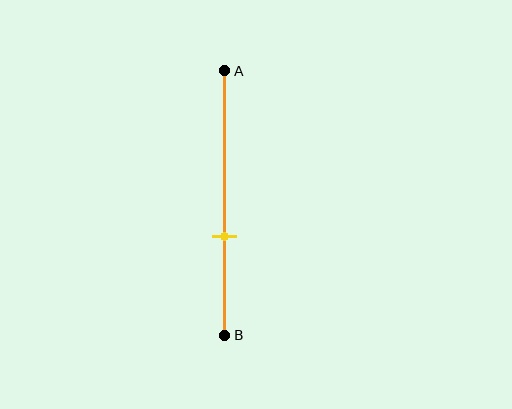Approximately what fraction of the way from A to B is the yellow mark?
The yellow mark is approximately 60% of the way from A to B.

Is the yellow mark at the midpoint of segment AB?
No, the mark is at about 60% from A, not at the 50% midpoint.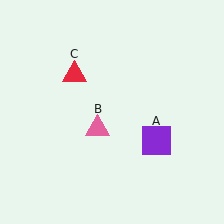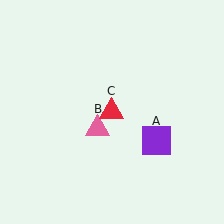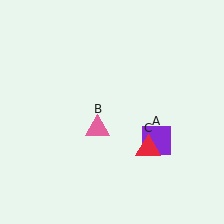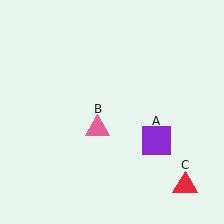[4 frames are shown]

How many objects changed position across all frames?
1 object changed position: red triangle (object C).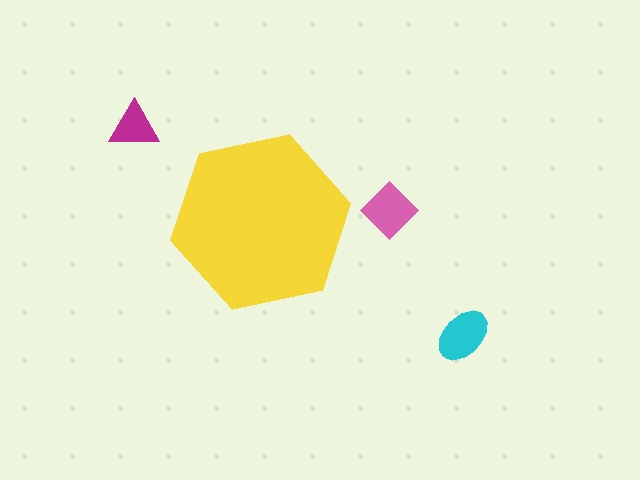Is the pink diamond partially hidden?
No, the pink diamond is fully visible.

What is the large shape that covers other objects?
A yellow hexagon.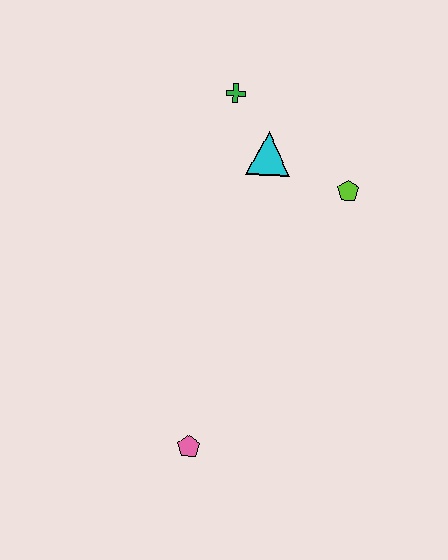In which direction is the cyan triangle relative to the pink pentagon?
The cyan triangle is above the pink pentagon.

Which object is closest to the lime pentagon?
The cyan triangle is closest to the lime pentagon.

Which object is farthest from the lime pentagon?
The pink pentagon is farthest from the lime pentagon.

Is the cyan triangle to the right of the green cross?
Yes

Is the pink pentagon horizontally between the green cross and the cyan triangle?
No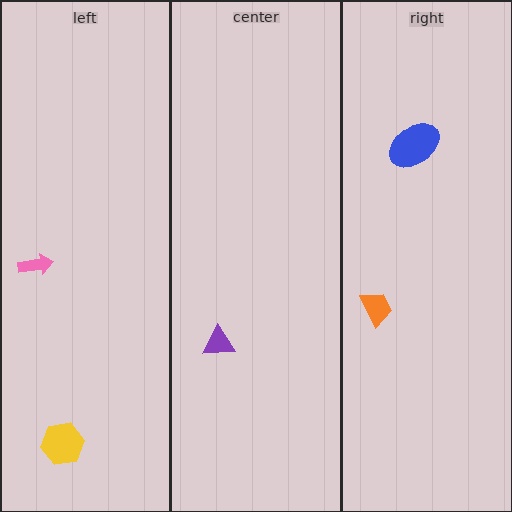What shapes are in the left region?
The pink arrow, the yellow hexagon.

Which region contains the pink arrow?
The left region.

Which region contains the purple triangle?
The center region.